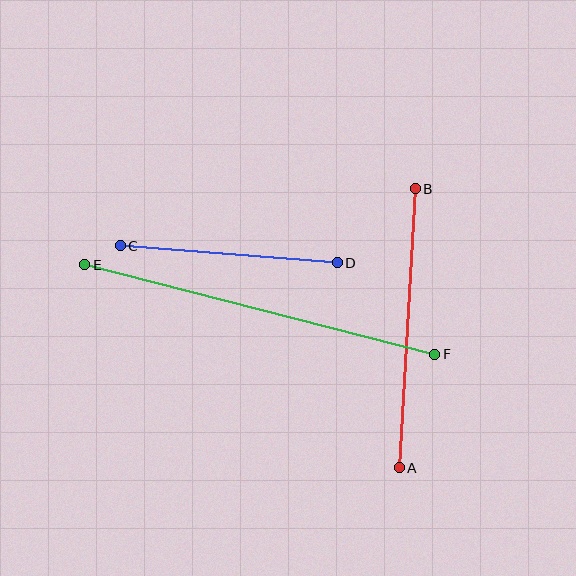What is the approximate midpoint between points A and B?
The midpoint is at approximately (407, 328) pixels.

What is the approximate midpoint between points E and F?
The midpoint is at approximately (260, 309) pixels.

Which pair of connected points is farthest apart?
Points E and F are farthest apart.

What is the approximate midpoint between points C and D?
The midpoint is at approximately (229, 254) pixels.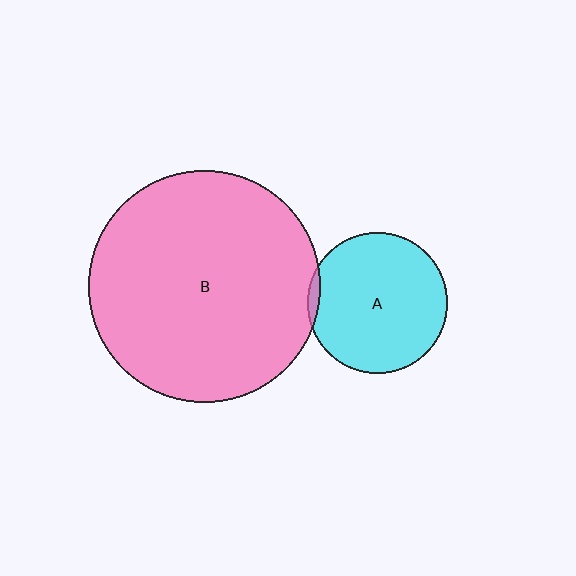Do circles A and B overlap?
Yes.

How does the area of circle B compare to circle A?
Approximately 2.7 times.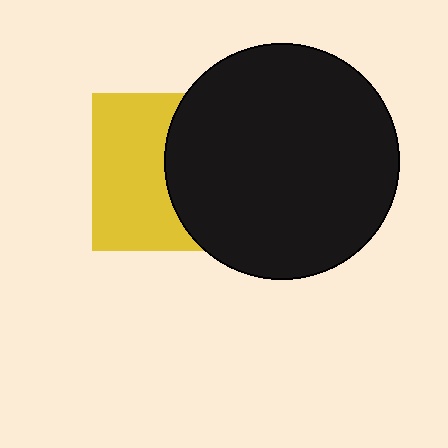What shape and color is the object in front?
The object in front is a black circle.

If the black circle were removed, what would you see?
You would see the complete yellow square.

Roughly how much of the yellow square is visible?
About half of it is visible (roughly 52%).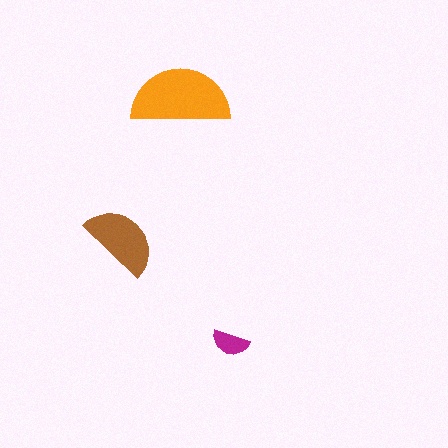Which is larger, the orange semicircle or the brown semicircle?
The orange one.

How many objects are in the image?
There are 3 objects in the image.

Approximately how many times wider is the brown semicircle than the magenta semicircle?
About 2 times wider.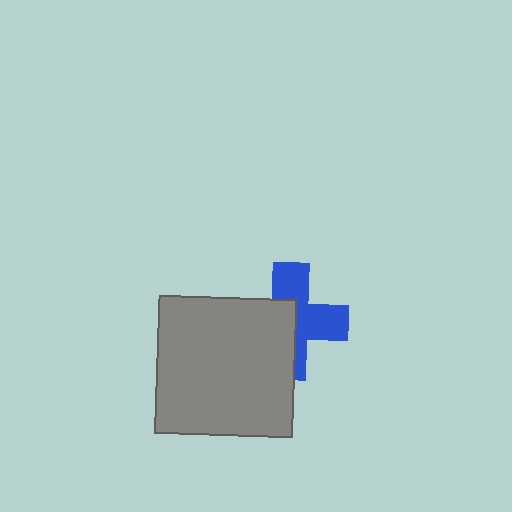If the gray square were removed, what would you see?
You would see the complete blue cross.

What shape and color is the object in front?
The object in front is a gray square.